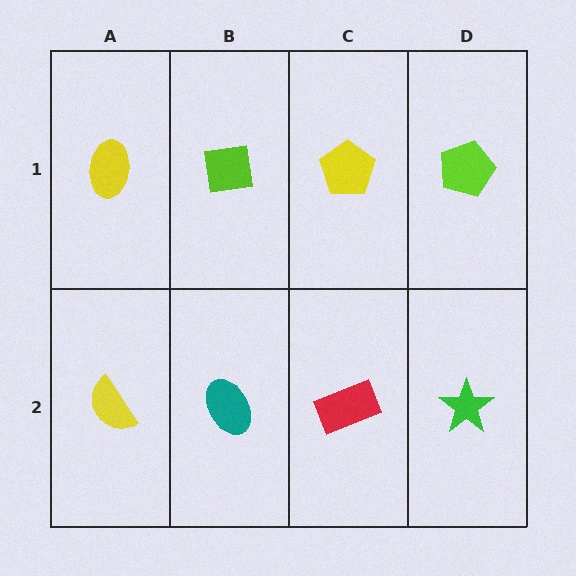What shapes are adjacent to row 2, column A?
A yellow ellipse (row 1, column A), a teal ellipse (row 2, column B).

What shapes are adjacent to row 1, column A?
A yellow semicircle (row 2, column A), a lime square (row 1, column B).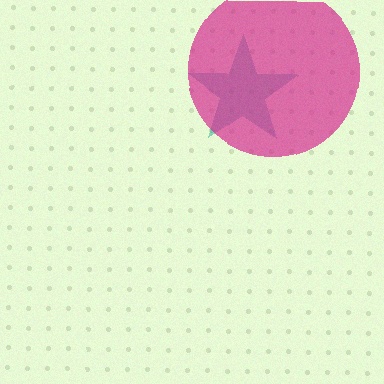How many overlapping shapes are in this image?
There are 2 overlapping shapes in the image.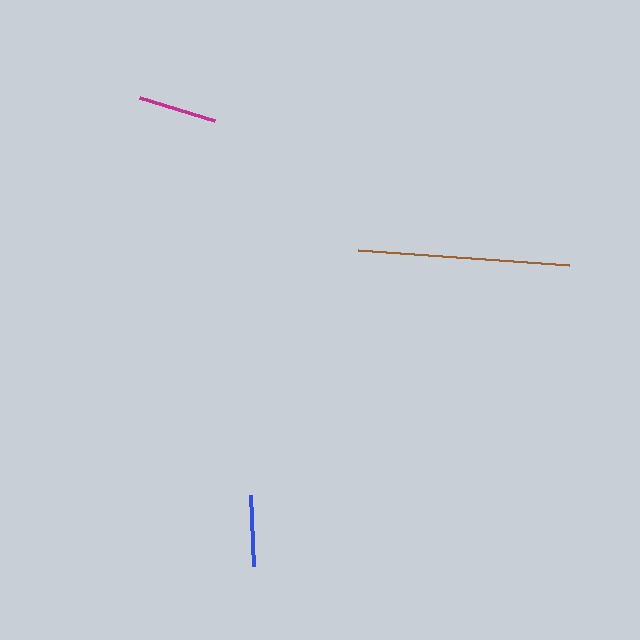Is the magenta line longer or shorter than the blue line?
The magenta line is longer than the blue line.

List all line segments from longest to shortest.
From longest to shortest: brown, magenta, blue.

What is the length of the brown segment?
The brown segment is approximately 211 pixels long.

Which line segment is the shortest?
The blue line is the shortest at approximately 71 pixels.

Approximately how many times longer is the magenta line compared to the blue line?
The magenta line is approximately 1.1 times the length of the blue line.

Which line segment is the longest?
The brown line is the longest at approximately 211 pixels.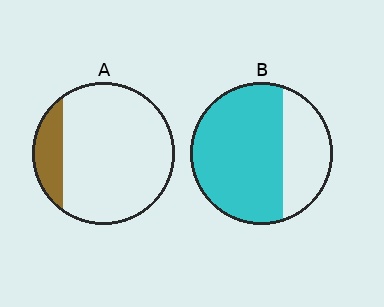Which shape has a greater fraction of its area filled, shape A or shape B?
Shape B.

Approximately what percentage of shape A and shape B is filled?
A is approximately 15% and B is approximately 70%.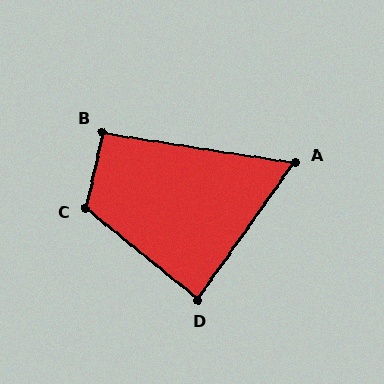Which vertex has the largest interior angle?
C, at approximately 116 degrees.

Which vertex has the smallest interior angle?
A, at approximately 64 degrees.